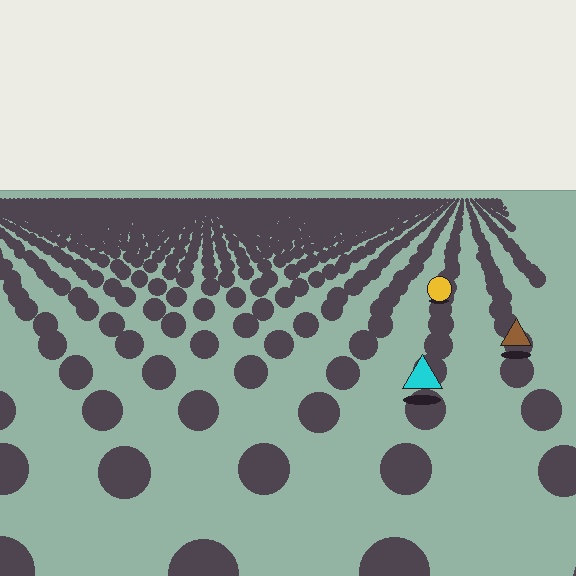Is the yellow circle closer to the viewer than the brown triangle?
No. The brown triangle is closer — you can tell from the texture gradient: the ground texture is coarser near it.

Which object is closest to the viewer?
The cyan triangle is closest. The texture marks near it are larger and more spread out.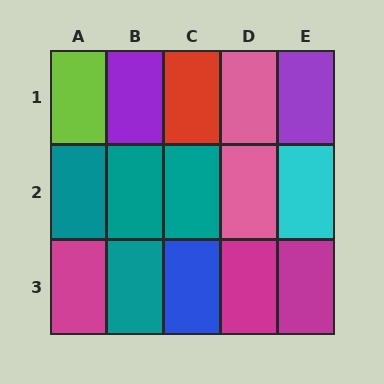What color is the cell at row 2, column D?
Pink.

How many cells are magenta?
3 cells are magenta.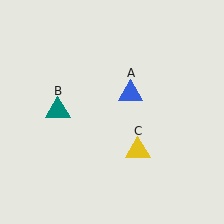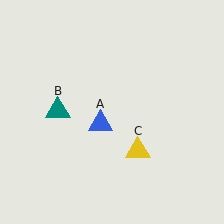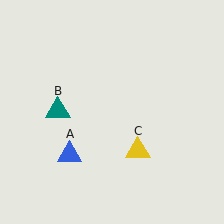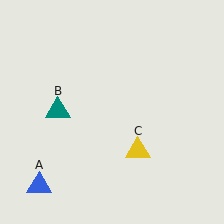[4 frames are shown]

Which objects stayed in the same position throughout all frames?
Teal triangle (object B) and yellow triangle (object C) remained stationary.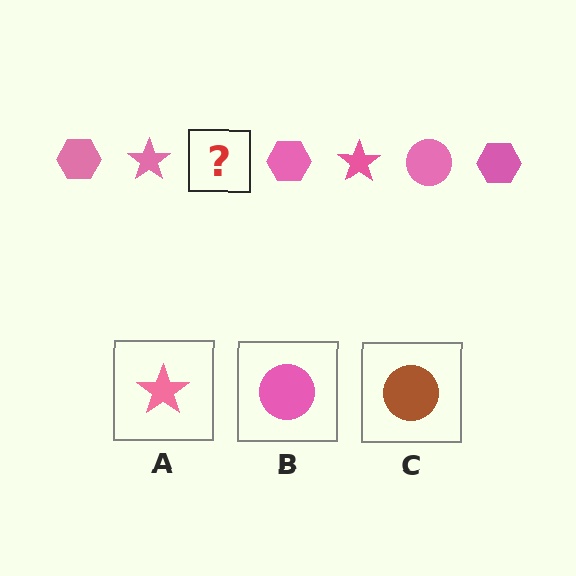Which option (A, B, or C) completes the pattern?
B.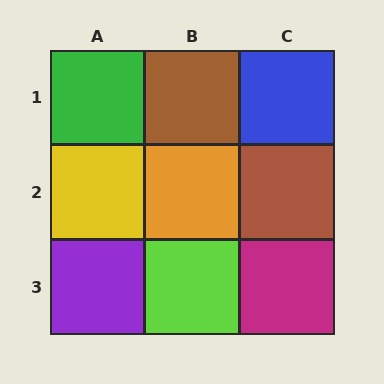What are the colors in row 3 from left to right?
Purple, lime, magenta.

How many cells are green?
1 cell is green.